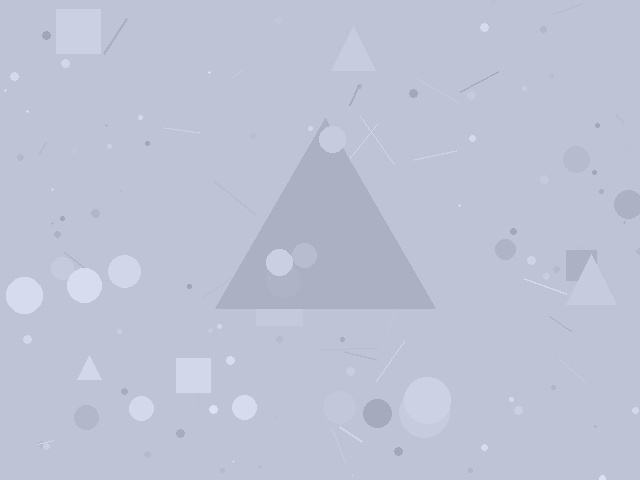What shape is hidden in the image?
A triangle is hidden in the image.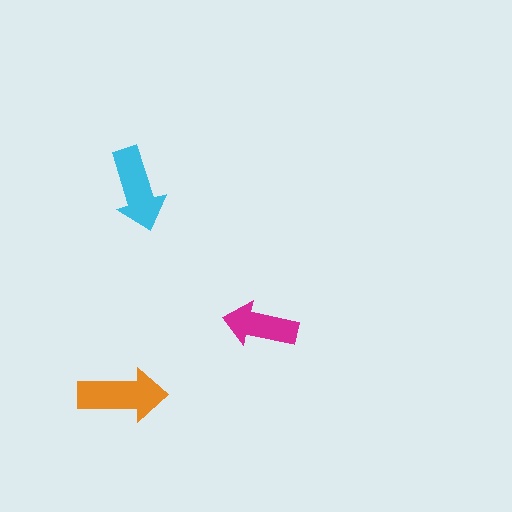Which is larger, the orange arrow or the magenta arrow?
The orange one.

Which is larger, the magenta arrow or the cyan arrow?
The cyan one.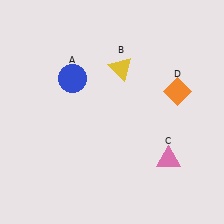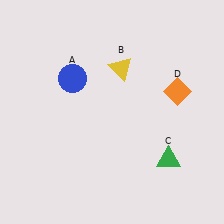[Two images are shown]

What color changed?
The triangle (C) changed from pink in Image 1 to green in Image 2.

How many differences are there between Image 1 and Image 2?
There is 1 difference between the two images.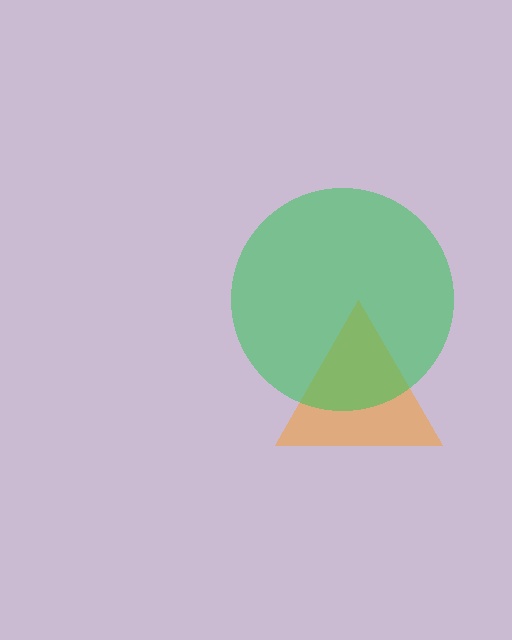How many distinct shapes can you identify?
There are 2 distinct shapes: an orange triangle, a green circle.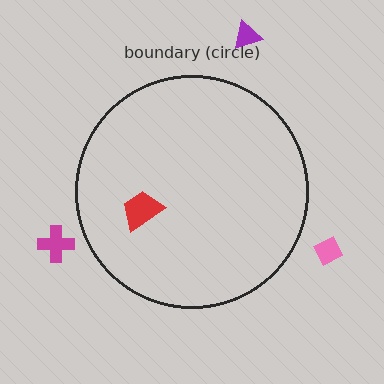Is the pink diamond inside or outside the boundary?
Outside.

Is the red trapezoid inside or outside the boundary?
Inside.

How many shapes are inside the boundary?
1 inside, 3 outside.